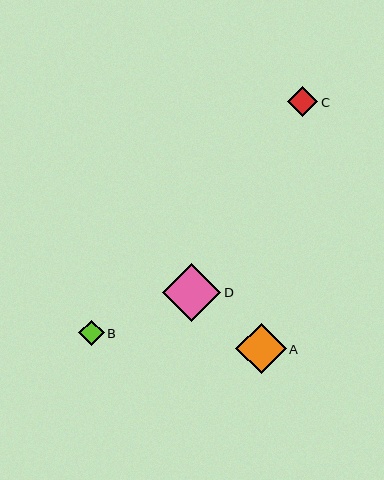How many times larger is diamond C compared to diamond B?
Diamond C is approximately 1.2 times the size of diamond B.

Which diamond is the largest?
Diamond D is the largest with a size of approximately 58 pixels.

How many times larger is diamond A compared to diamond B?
Diamond A is approximately 2.0 times the size of diamond B.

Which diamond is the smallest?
Diamond B is the smallest with a size of approximately 26 pixels.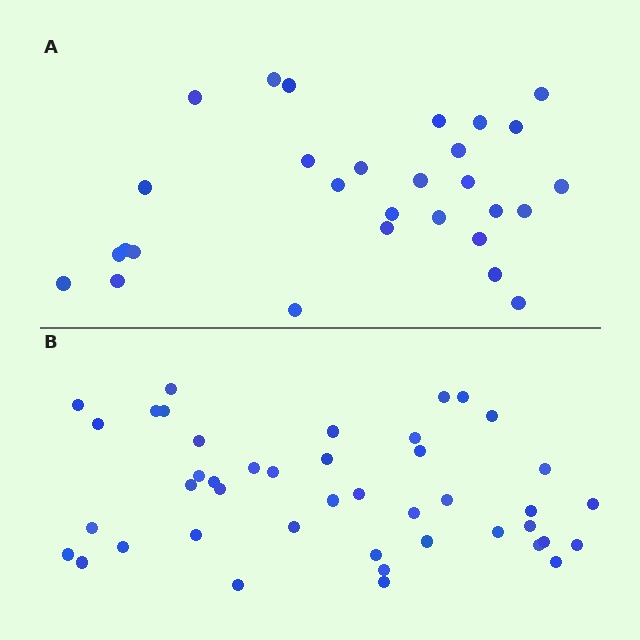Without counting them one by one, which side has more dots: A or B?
Region B (the bottom region) has more dots.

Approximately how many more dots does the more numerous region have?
Region B has approximately 15 more dots than region A.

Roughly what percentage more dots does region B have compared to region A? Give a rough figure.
About 50% more.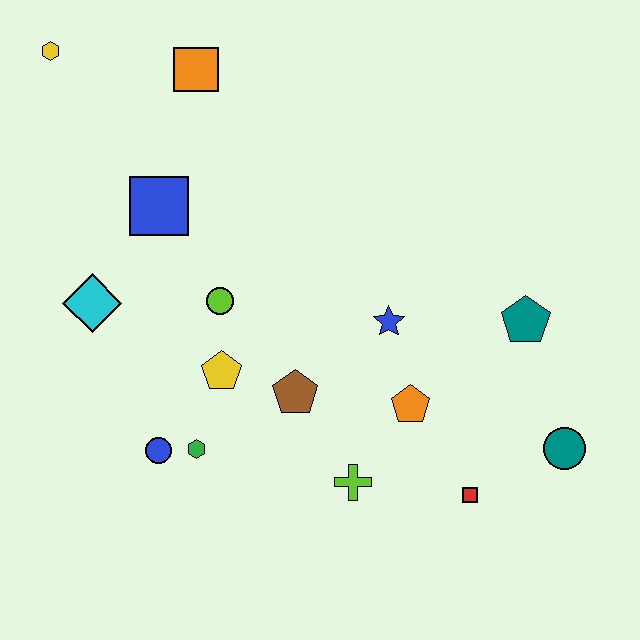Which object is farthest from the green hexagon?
The yellow hexagon is farthest from the green hexagon.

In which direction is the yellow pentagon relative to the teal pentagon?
The yellow pentagon is to the left of the teal pentagon.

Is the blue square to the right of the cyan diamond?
Yes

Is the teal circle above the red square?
Yes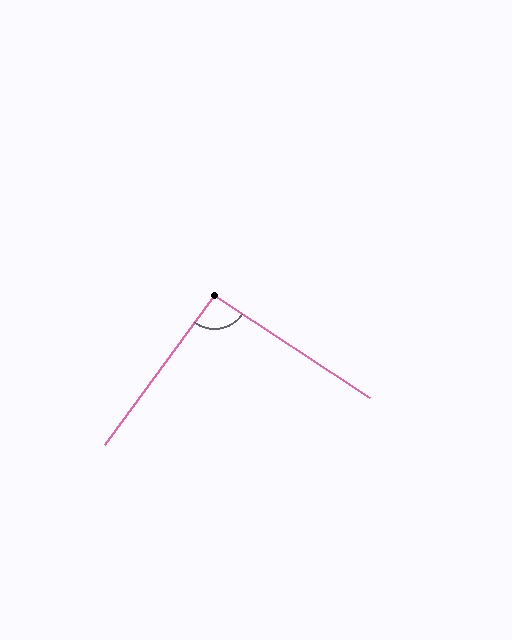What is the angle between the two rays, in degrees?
Approximately 93 degrees.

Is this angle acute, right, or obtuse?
It is approximately a right angle.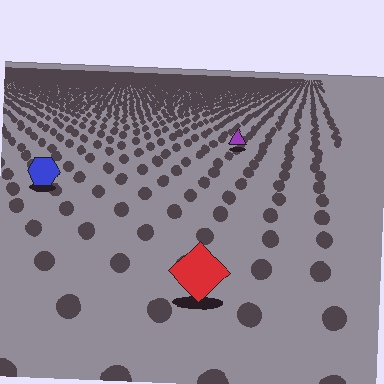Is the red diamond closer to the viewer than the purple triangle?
Yes. The red diamond is closer — you can tell from the texture gradient: the ground texture is coarser near it.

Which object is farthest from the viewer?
The purple triangle is farthest from the viewer. It appears smaller and the ground texture around it is denser.